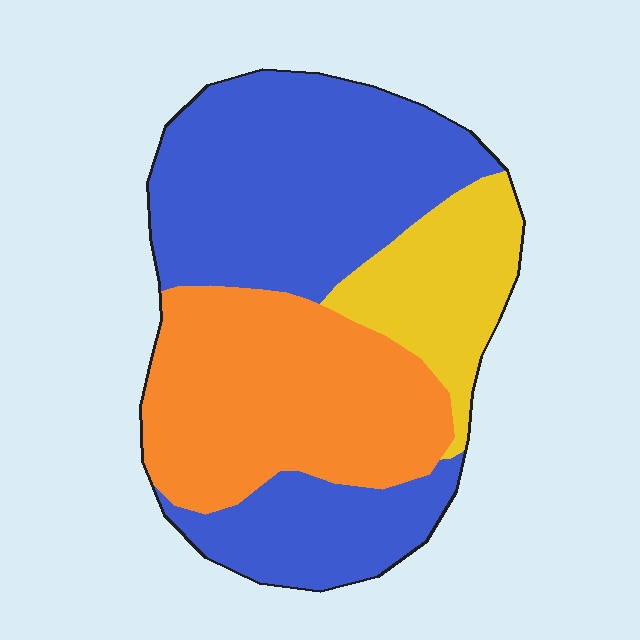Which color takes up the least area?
Yellow, at roughly 15%.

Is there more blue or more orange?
Blue.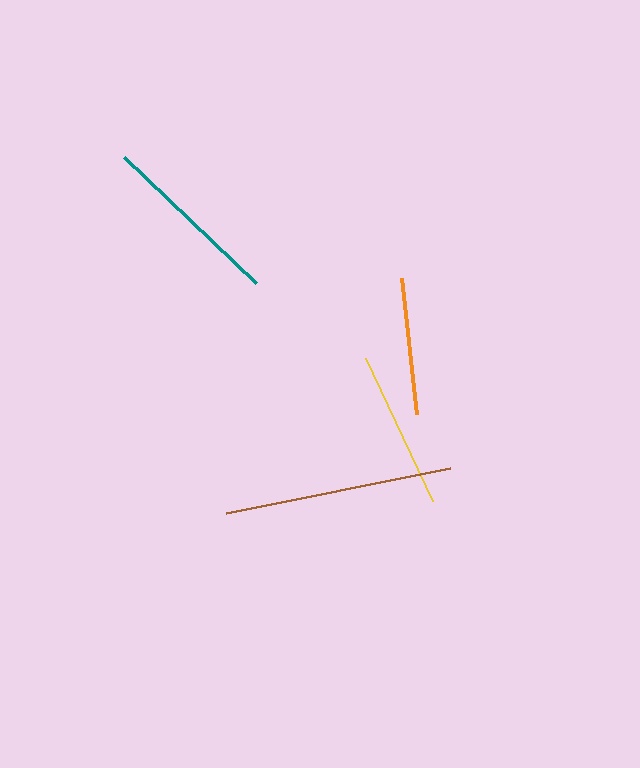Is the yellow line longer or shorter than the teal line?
The teal line is longer than the yellow line.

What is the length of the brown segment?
The brown segment is approximately 229 pixels long.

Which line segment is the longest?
The brown line is the longest at approximately 229 pixels.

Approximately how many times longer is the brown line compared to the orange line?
The brown line is approximately 1.7 times the length of the orange line.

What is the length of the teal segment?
The teal segment is approximately 183 pixels long.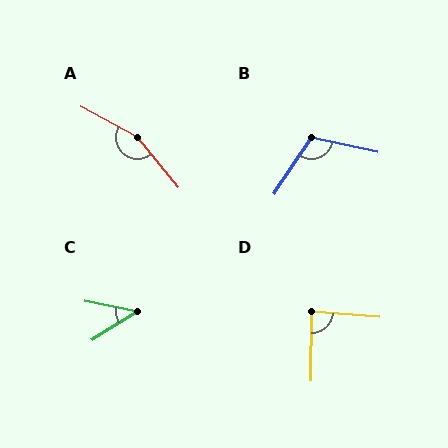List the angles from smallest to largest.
C (43°), D (86°), B (111°), A (157°).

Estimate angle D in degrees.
Approximately 86 degrees.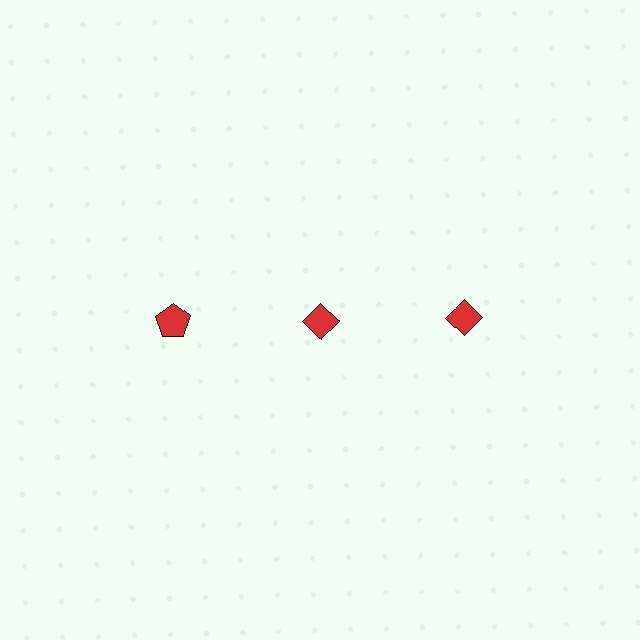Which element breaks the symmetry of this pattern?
The red pentagon in the top row, leftmost column breaks the symmetry. All other shapes are red diamonds.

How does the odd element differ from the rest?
It has a different shape: pentagon instead of diamond.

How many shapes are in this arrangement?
There are 3 shapes arranged in a grid pattern.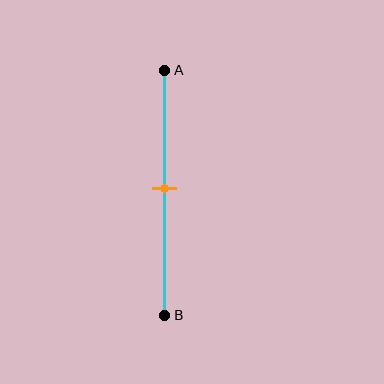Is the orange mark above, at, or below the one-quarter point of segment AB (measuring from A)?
The orange mark is below the one-quarter point of segment AB.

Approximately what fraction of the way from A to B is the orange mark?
The orange mark is approximately 50% of the way from A to B.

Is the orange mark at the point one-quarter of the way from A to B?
No, the mark is at about 50% from A, not at the 25% one-quarter point.